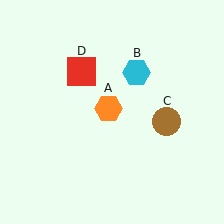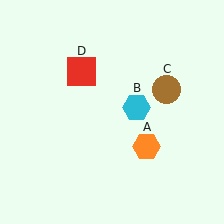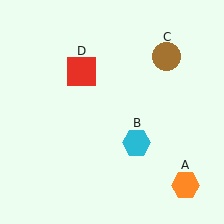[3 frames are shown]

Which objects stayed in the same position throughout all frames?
Red square (object D) remained stationary.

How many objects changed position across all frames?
3 objects changed position: orange hexagon (object A), cyan hexagon (object B), brown circle (object C).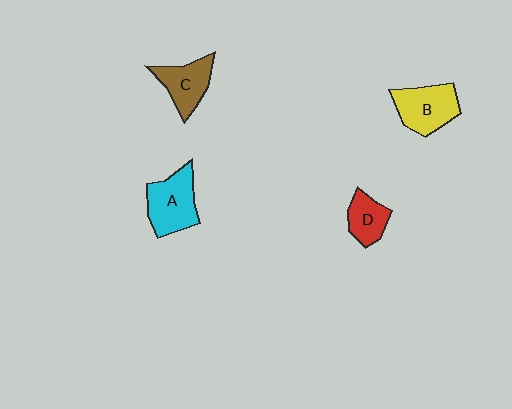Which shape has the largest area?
Shape A (cyan).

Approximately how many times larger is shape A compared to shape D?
Approximately 1.6 times.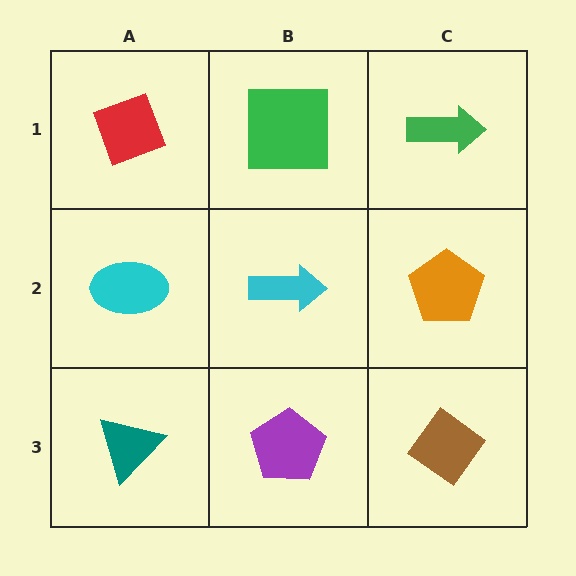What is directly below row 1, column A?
A cyan ellipse.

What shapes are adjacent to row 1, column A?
A cyan ellipse (row 2, column A), a green square (row 1, column B).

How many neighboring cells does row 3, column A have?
2.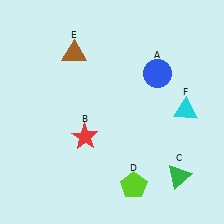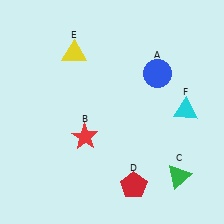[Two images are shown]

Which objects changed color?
D changed from lime to red. E changed from brown to yellow.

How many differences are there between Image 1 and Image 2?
There are 2 differences between the two images.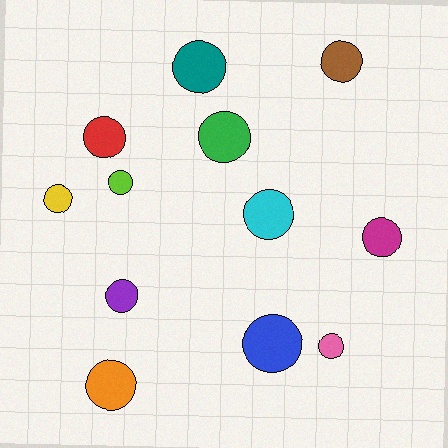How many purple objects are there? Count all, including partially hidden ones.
There is 1 purple object.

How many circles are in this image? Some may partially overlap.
There are 12 circles.